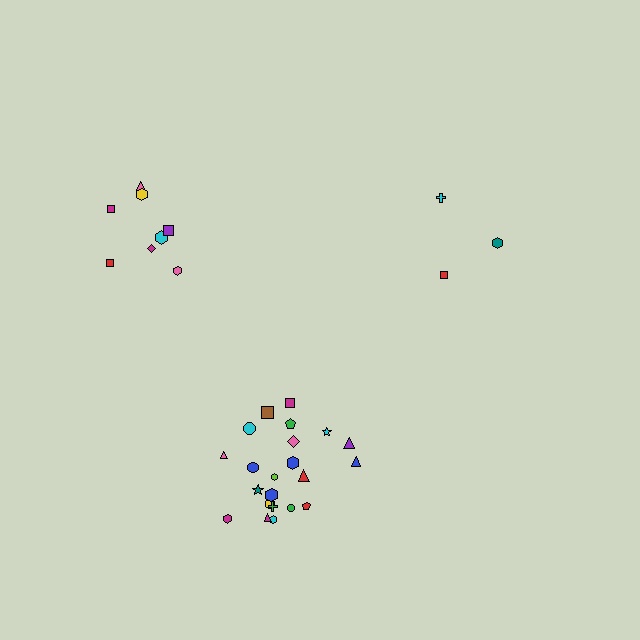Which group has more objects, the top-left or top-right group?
The top-left group.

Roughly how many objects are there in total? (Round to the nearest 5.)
Roughly 35 objects in total.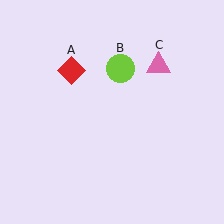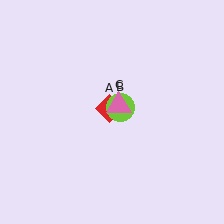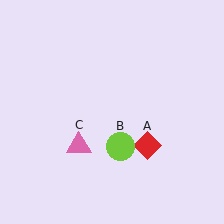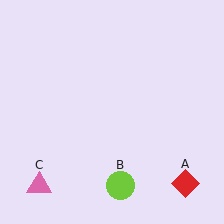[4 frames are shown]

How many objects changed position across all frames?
3 objects changed position: red diamond (object A), lime circle (object B), pink triangle (object C).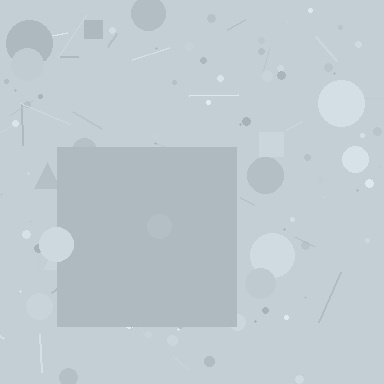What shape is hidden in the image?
A square is hidden in the image.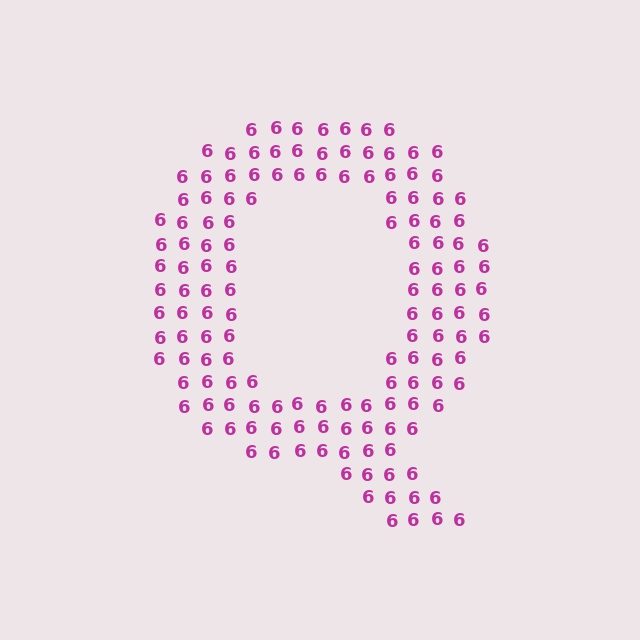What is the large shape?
The large shape is the letter Q.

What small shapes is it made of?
It is made of small digit 6's.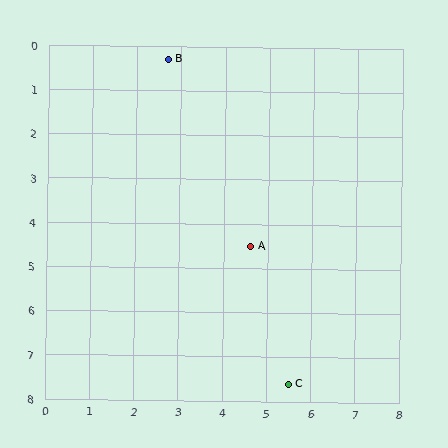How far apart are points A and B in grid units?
Points A and B are about 4.6 grid units apart.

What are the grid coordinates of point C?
Point C is at approximately (5.5, 7.6).